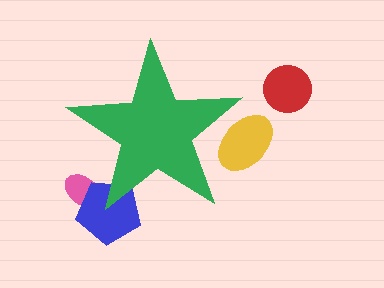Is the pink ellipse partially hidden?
Yes, the pink ellipse is partially hidden behind the green star.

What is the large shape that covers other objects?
A green star.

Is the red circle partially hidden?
No, the red circle is fully visible.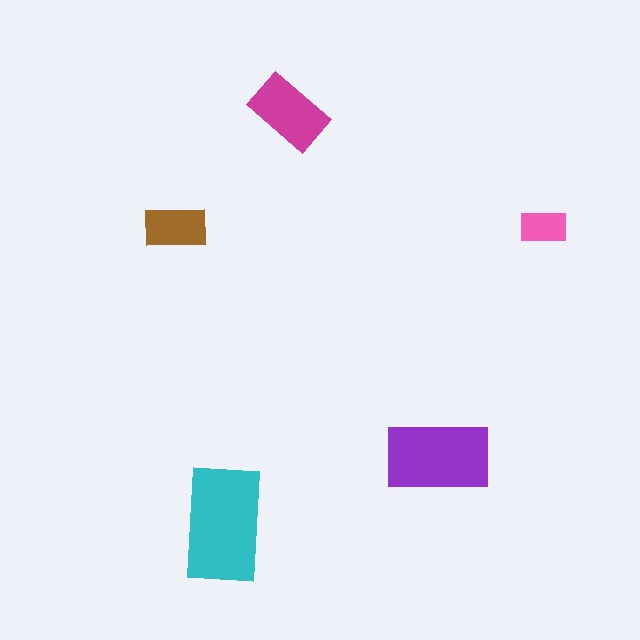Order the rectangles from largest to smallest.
the cyan one, the purple one, the magenta one, the brown one, the pink one.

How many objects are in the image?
There are 5 objects in the image.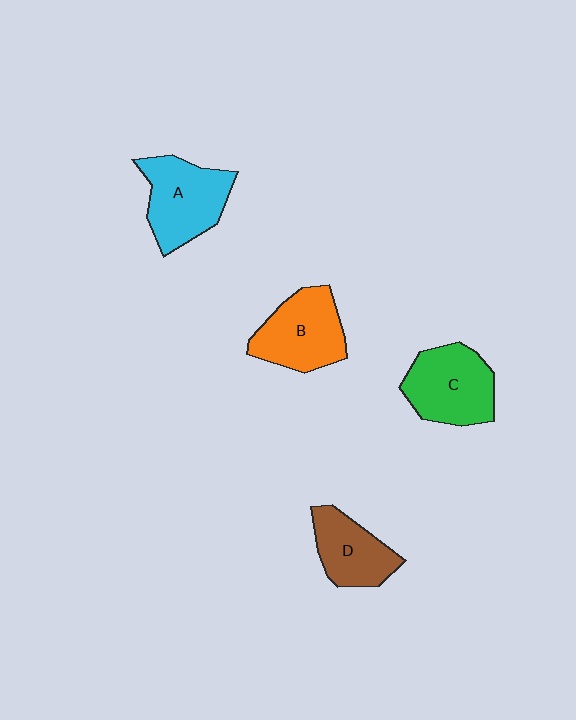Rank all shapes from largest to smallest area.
From largest to smallest: A (cyan), C (green), B (orange), D (brown).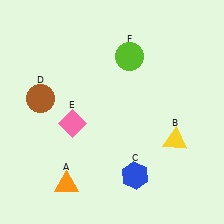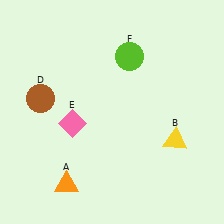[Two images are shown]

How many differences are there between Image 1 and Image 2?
There is 1 difference between the two images.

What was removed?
The blue hexagon (C) was removed in Image 2.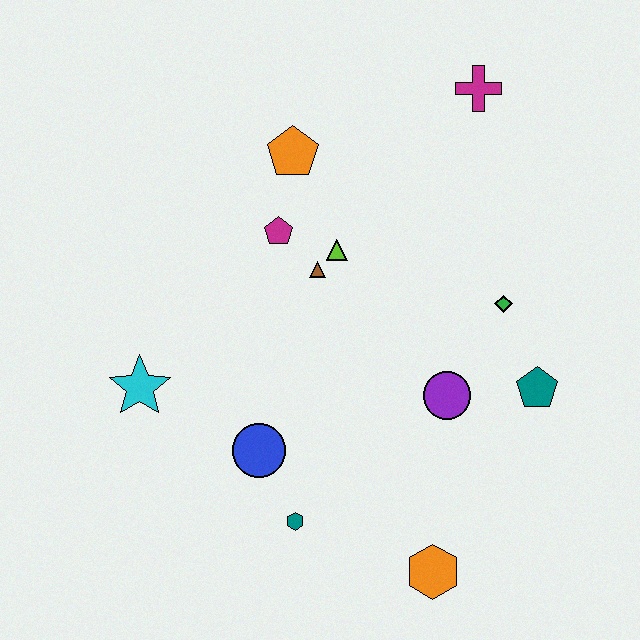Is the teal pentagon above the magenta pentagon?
No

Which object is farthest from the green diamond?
The cyan star is farthest from the green diamond.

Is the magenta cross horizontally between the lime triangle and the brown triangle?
No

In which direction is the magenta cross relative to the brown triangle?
The magenta cross is above the brown triangle.